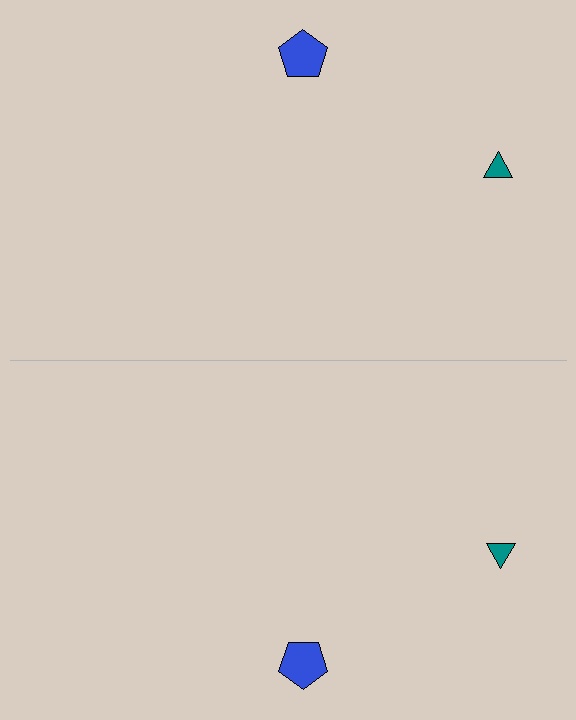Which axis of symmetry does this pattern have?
The pattern has a horizontal axis of symmetry running through the center of the image.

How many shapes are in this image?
There are 4 shapes in this image.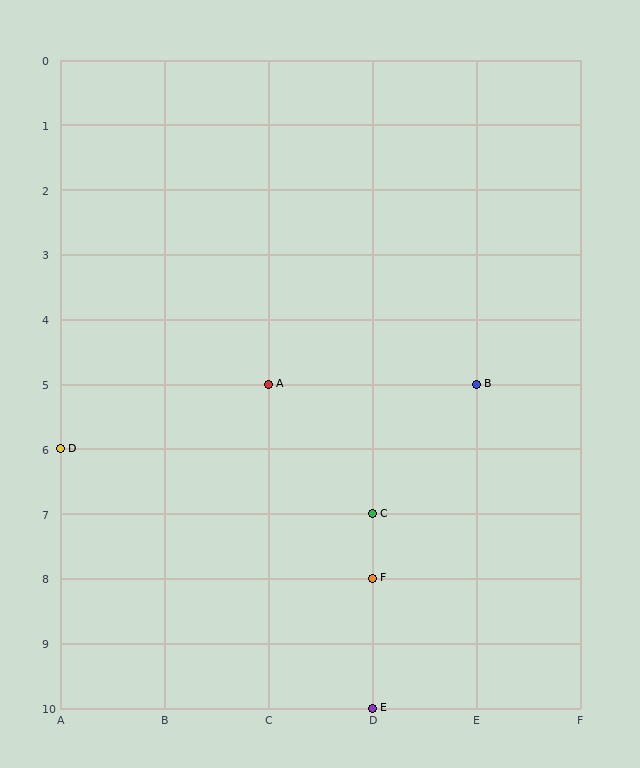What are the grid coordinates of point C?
Point C is at grid coordinates (D, 7).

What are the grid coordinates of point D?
Point D is at grid coordinates (A, 6).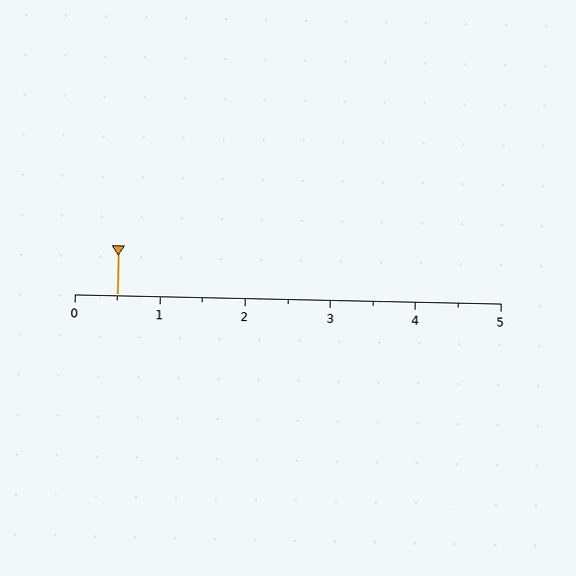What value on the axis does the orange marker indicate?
The marker indicates approximately 0.5.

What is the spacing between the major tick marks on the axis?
The major ticks are spaced 1 apart.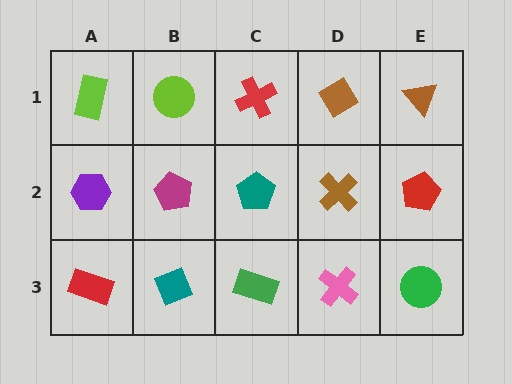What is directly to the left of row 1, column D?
A red cross.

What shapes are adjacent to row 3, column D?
A brown cross (row 2, column D), a green rectangle (row 3, column C), a green circle (row 3, column E).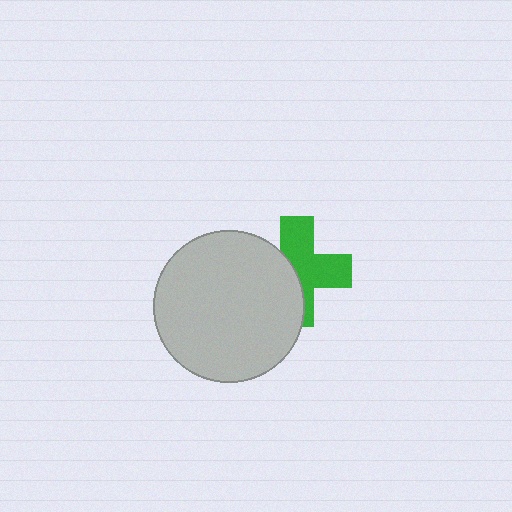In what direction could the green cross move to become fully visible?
The green cross could move right. That would shift it out from behind the light gray circle entirely.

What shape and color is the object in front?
The object in front is a light gray circle.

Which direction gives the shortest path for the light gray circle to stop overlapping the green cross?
Moving left gives the shortest separation.